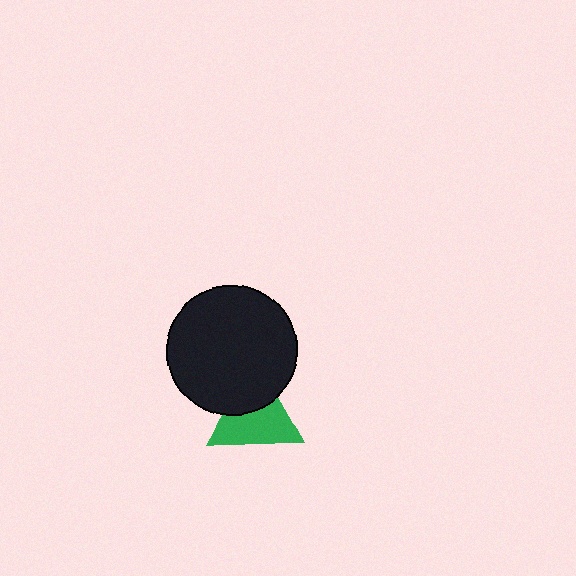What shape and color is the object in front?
The object in front is a black circle.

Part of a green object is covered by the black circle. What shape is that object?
It is a triangle.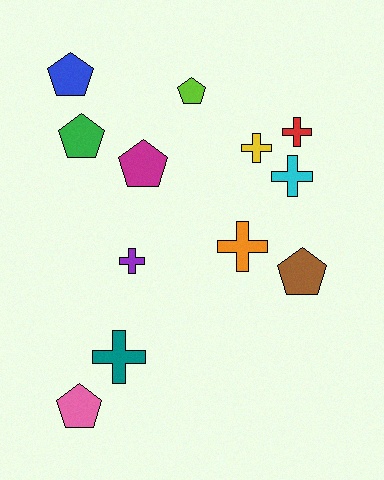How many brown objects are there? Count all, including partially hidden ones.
There is 1 brown object.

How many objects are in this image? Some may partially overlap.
There are 12 objects.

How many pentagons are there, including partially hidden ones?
There are 6 pentagons.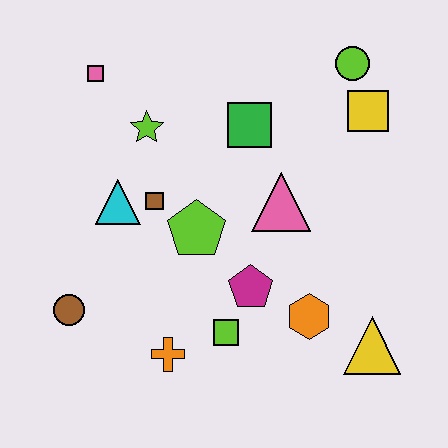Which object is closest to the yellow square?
The lime circle is closest to the yellow square.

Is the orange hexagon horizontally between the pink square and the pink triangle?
No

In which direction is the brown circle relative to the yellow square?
The brown circle is to the left of the yellow square.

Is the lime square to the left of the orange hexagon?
Yes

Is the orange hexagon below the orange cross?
No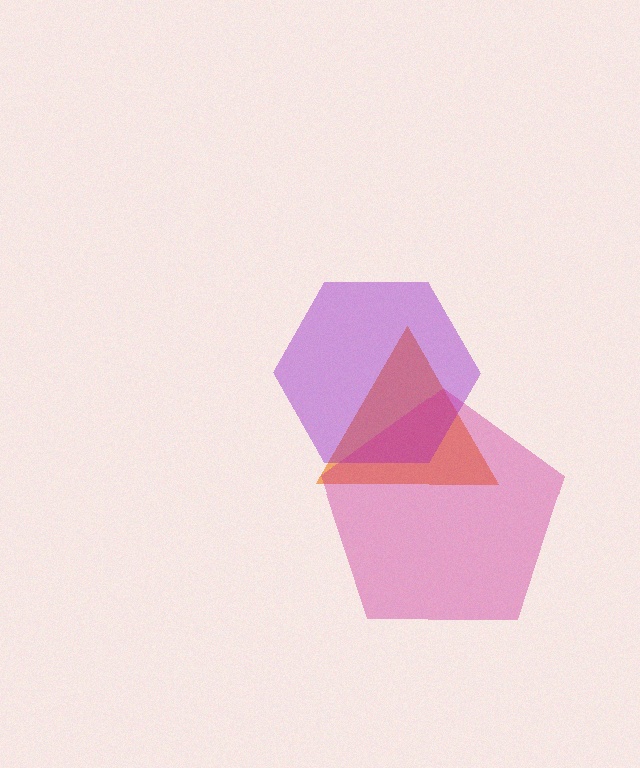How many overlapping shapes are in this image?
There are 3 overlapping shapes in the image.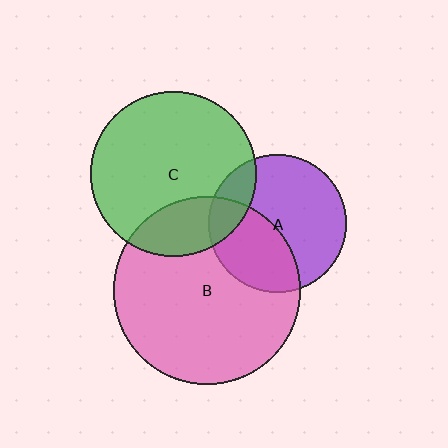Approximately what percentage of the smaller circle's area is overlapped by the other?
Approximately 25%.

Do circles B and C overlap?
Yes.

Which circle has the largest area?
Circle B (pink).